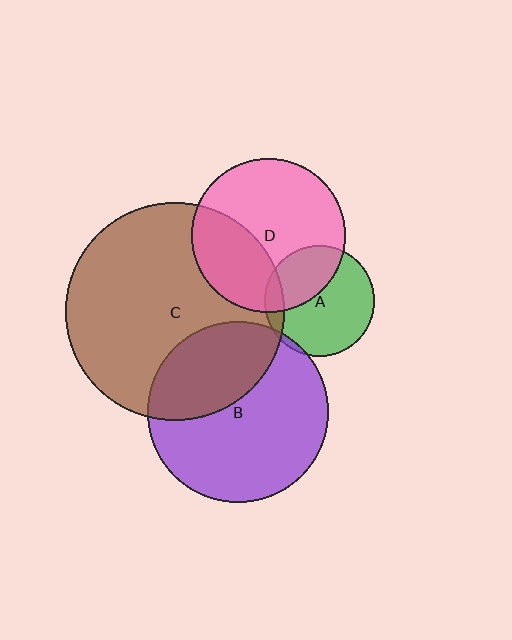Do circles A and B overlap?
Yes.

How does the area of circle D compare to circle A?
Approximately 1.9 times.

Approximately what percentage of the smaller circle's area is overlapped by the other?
Approximately 5%.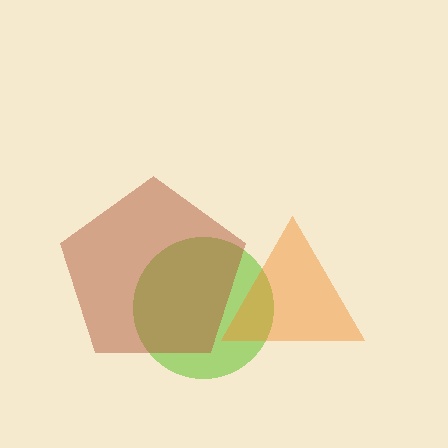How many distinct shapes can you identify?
There are 3 distinct shapes: a lime circle, a brown pentagon, an orange triangle.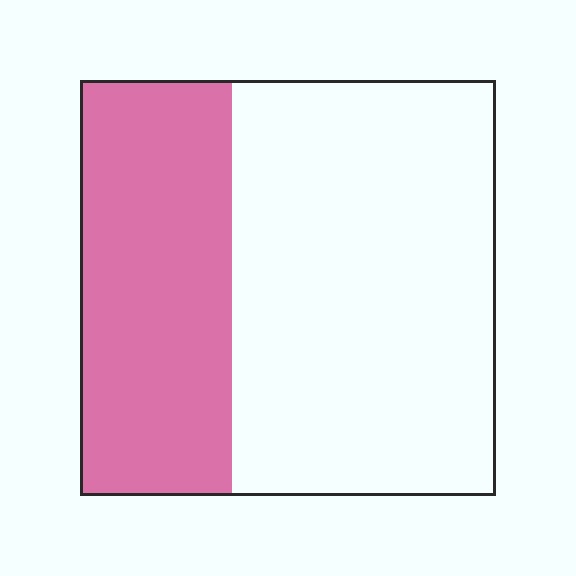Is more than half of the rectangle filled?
No.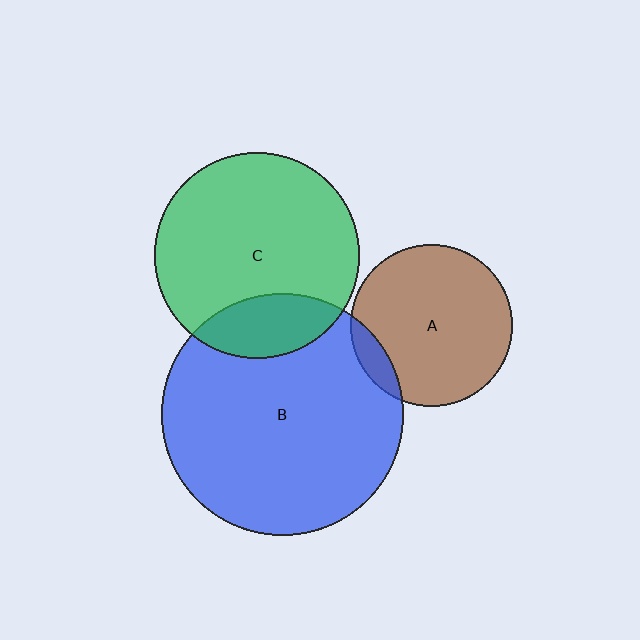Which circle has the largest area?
Circle B (blue).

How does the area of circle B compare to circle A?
Approximately 2.2 times.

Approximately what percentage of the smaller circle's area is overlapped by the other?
Approximately 10%.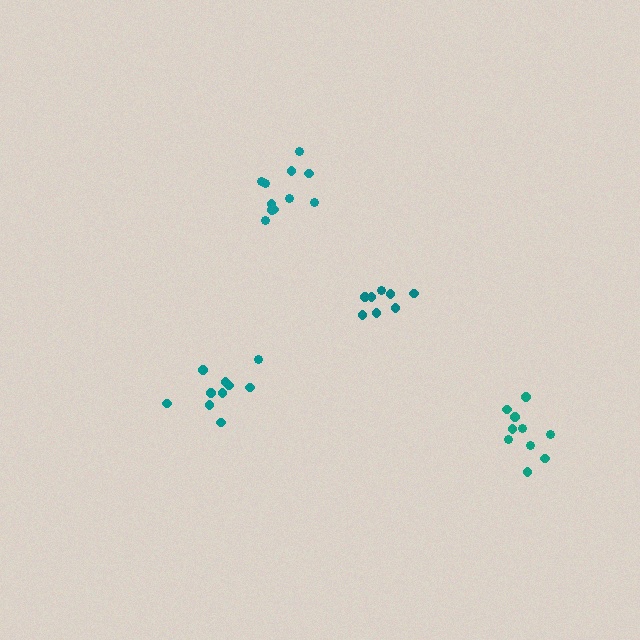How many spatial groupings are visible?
There are 4 spatial groupings.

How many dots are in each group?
Group 1: 11 dots, Group 2: 10 dots, Group 3: 8 dots, Group 4: 10 dots (39 total).